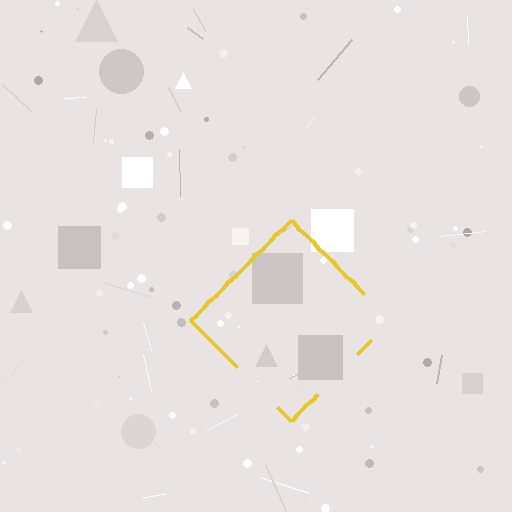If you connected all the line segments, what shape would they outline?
They would outline a diamond.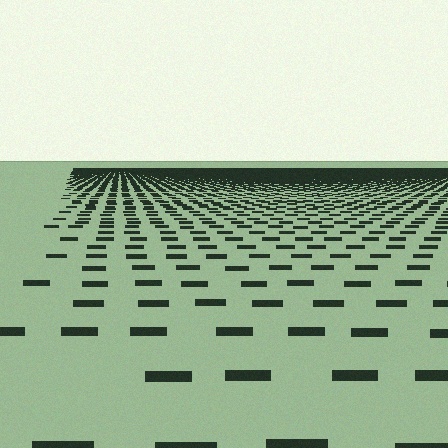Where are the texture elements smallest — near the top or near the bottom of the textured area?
Near the top.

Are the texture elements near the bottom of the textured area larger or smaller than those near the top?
Larger. Near the bottom, elements are closer to the viewer and appear at a bigger on-screen size.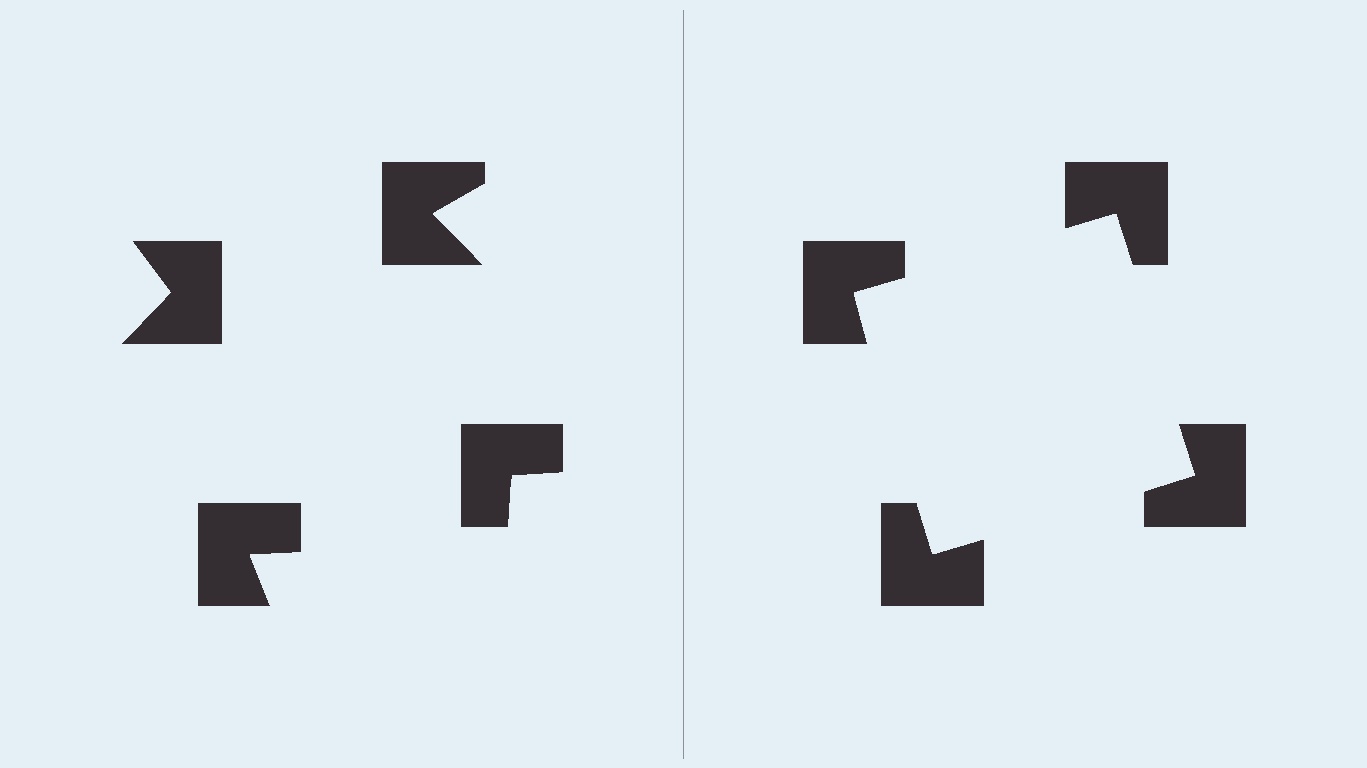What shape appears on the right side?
An illusory square.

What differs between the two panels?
The notched squares are positioned identically on both sides; only the wedge orientations differ. On the right they align to a square; on the left they are misaligned.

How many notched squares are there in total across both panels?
8 — 4 on each side.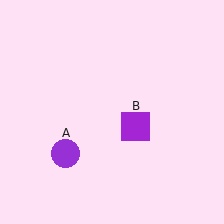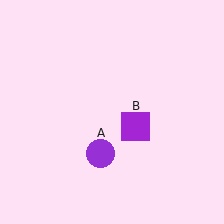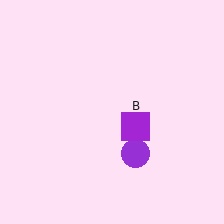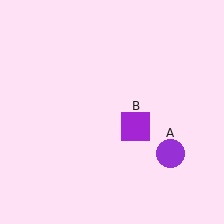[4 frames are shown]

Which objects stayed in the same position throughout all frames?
Purple square (object B) remained stationary.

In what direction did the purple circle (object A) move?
The purple circle (object A) moved right.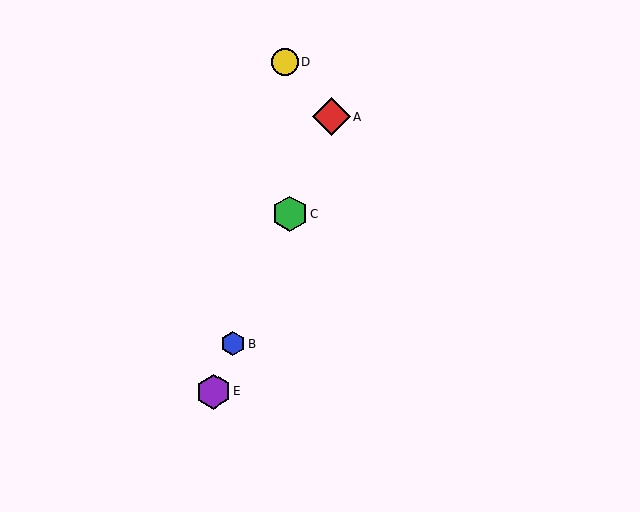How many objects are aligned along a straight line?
4 objects (A, B, C, E) are aligned along a straight line.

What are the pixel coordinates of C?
Object C is at (290, 214).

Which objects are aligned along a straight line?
Objects A, B, C, E are aligned along a straight line.